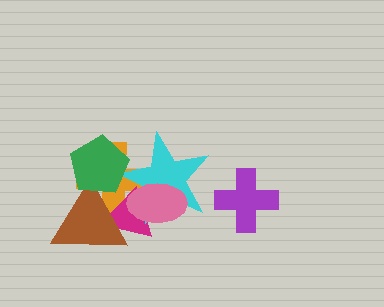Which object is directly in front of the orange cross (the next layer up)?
The magenta triangle is directly in front of the orange cross.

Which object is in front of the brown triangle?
The green pentagon is in front of the brown triangle.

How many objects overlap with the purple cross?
0 objects overlap with the purple cross.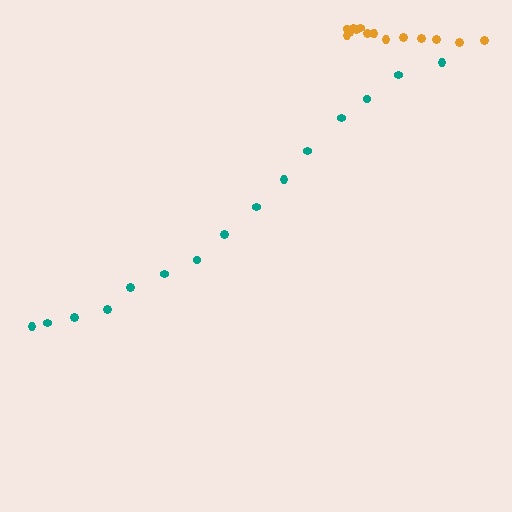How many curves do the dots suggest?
There are 2 distinct paths.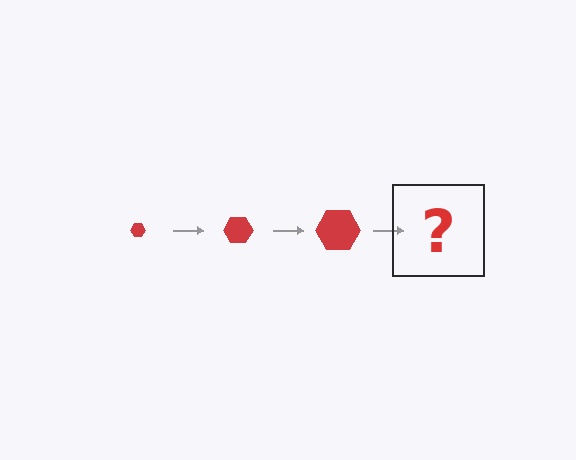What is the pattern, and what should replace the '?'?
The pattern is that the hexagon gets progressively larger each step. The '?' should be a red hexagon, larger than the previous one.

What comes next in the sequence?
The next element should be a red hexagon, larger than the previous one.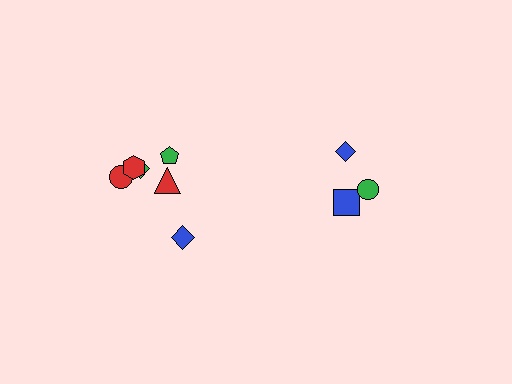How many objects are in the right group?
There are 3 objects.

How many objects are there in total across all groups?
There are 9 objects.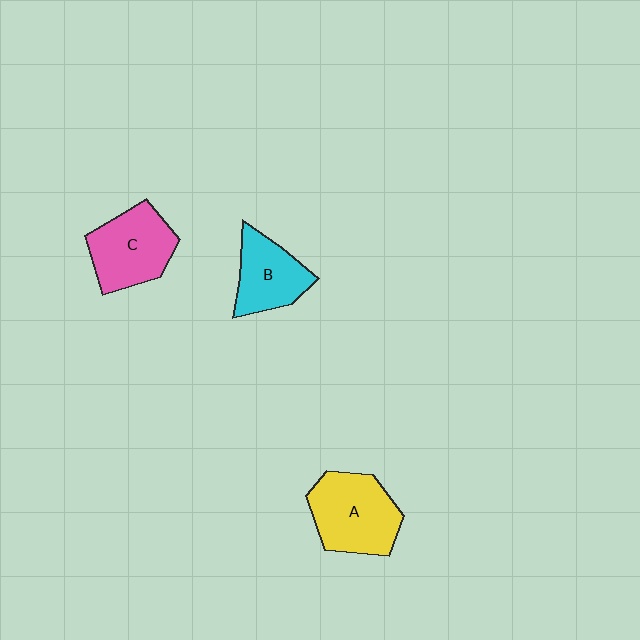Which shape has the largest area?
Shape A (yellow).